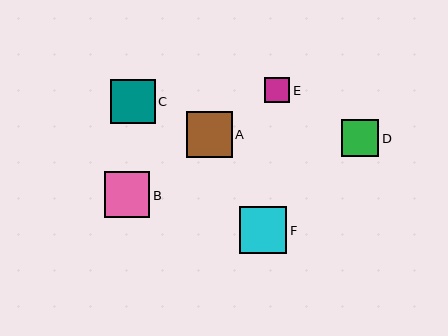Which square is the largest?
Square F is the largest with a size of approximately 47 pixels.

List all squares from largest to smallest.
From largest to smallest: F, A, B, C, D, E.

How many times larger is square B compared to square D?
Square B is approximately 1.2 times the size of square D.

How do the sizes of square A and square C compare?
Square A and square C are approximately the same size.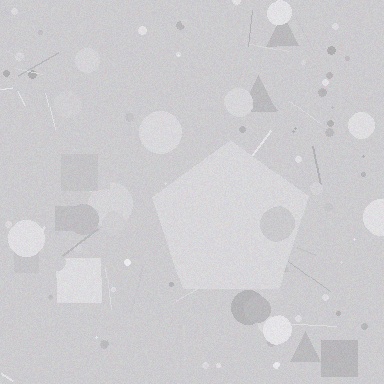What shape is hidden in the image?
A pentagon is hidden in the image.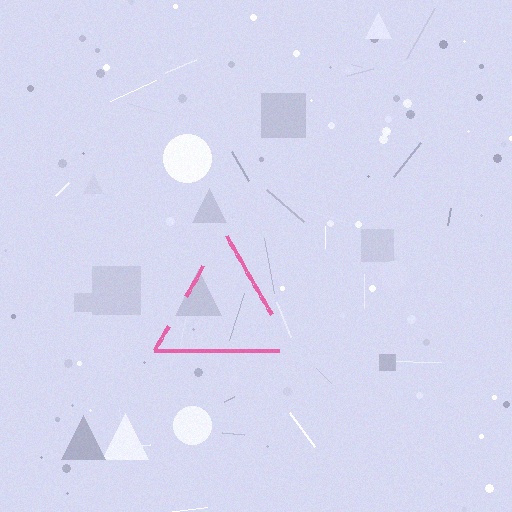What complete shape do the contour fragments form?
The contour fragments form a triangle.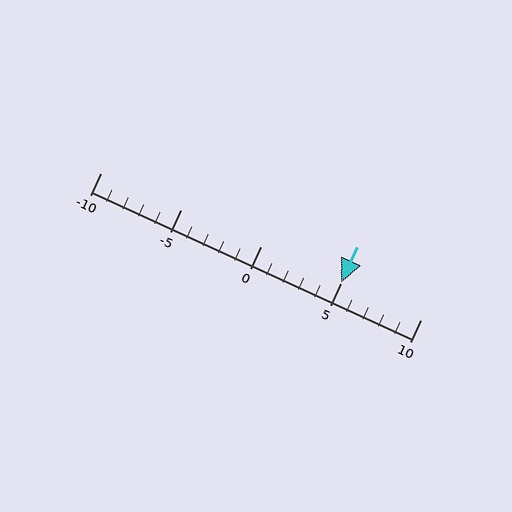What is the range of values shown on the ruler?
The ruler shows values from -10 to 10.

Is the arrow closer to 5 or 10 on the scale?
The arrow is closer to 5.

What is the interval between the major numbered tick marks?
The major tick marks are spaced 5 units apart.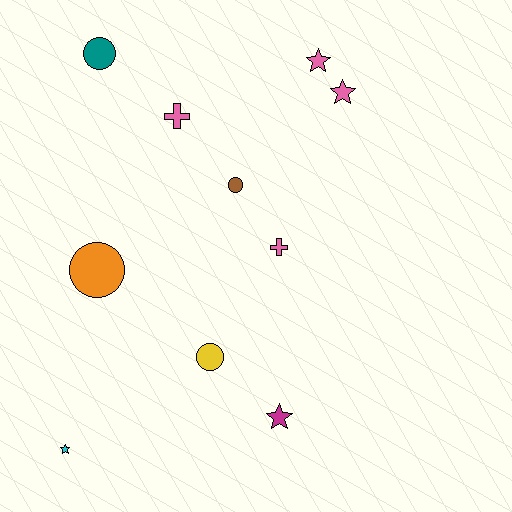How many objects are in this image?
There are 10 objects.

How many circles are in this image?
There are 4 circles.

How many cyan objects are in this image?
There is 1 cyan object.